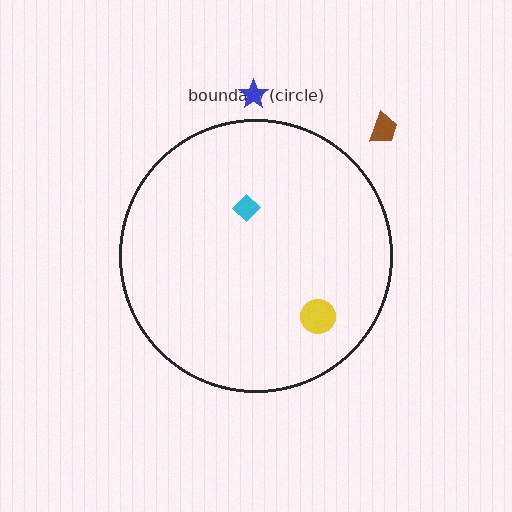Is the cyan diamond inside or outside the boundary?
Inside.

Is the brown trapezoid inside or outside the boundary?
Outside.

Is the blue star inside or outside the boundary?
Outside.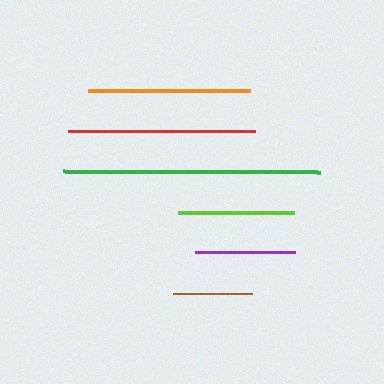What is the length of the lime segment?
The lime segment is approximately 115 pixels long.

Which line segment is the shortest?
The brown line is the shortest at approximately 80 pixels.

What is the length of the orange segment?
The orange segment is approximately 162 pixels long.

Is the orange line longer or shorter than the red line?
The red line is longer than the orange line.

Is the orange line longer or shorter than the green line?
The green line is longer than the orange line.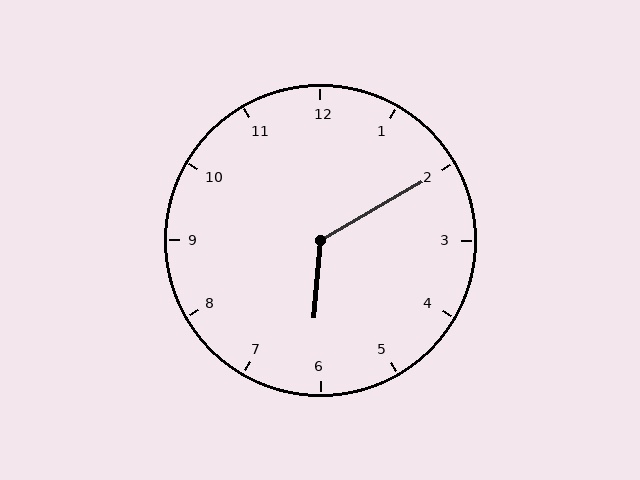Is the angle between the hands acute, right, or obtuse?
It is obtuse.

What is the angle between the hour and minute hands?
Approximately 125 degrees.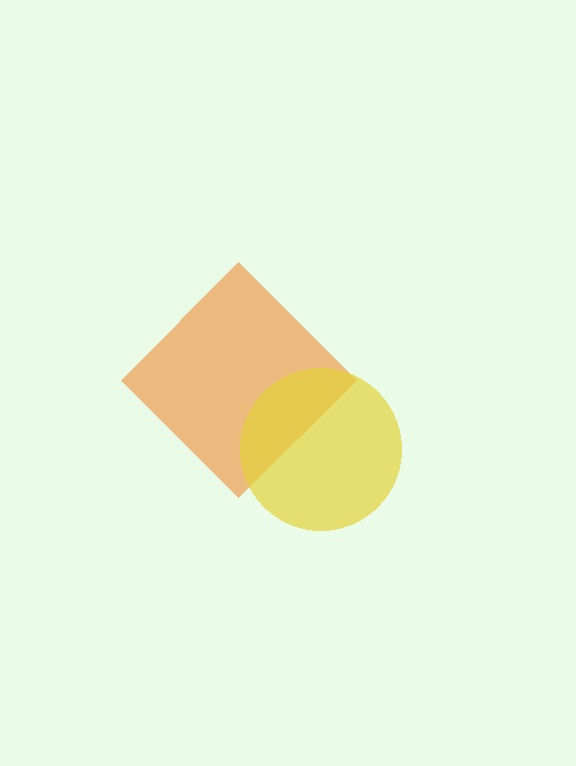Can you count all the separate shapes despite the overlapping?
Yes, there are 2 separate shapes.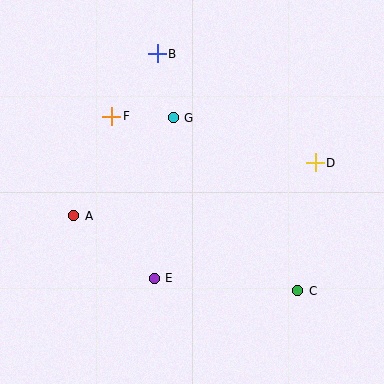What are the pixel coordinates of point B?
Point B is at (157, 54).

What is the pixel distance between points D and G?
The distance between D and G is 149 pixels.